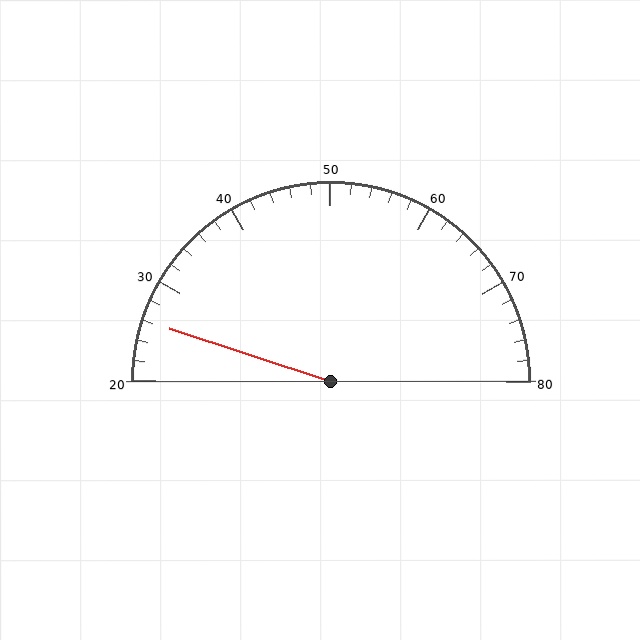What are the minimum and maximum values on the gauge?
The gauge ranges from 20 to 80.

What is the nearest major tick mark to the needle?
The nearest major tick mark is 30.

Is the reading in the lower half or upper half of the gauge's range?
The reading is in the lower half of the range (20 to 80).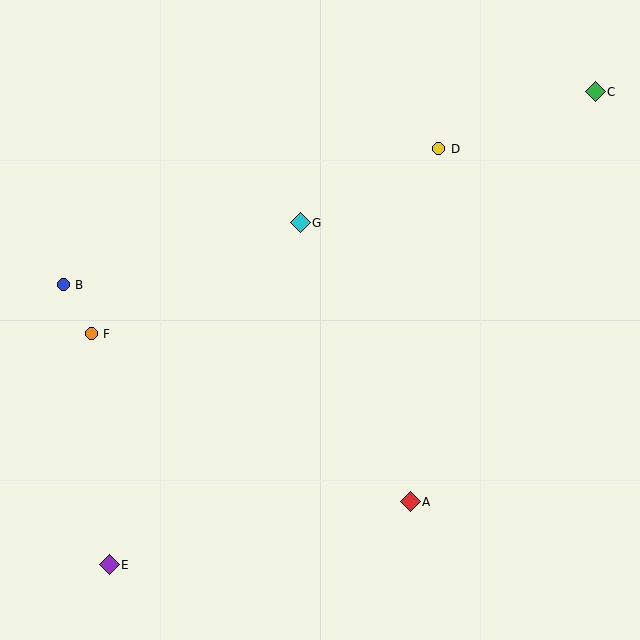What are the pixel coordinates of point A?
Point A is at (410, 502).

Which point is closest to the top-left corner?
Point B is closest to the top-left corner.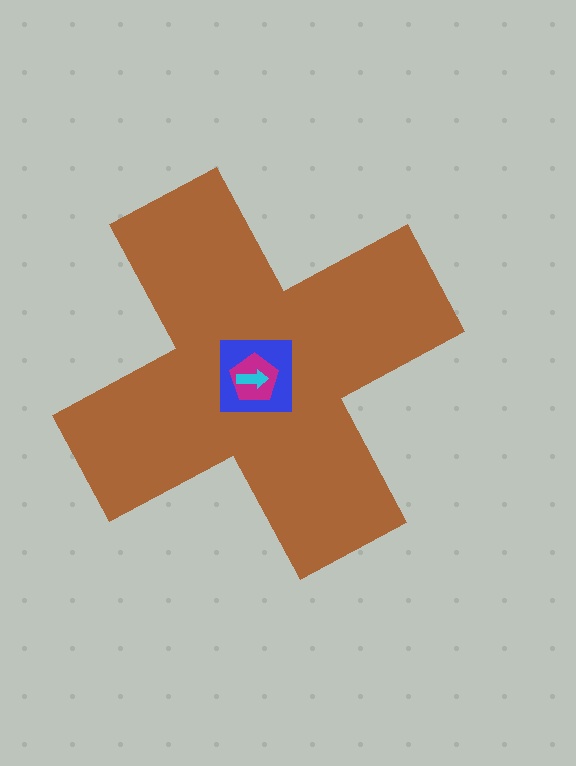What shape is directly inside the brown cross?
The blue square.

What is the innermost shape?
The cyan arrow.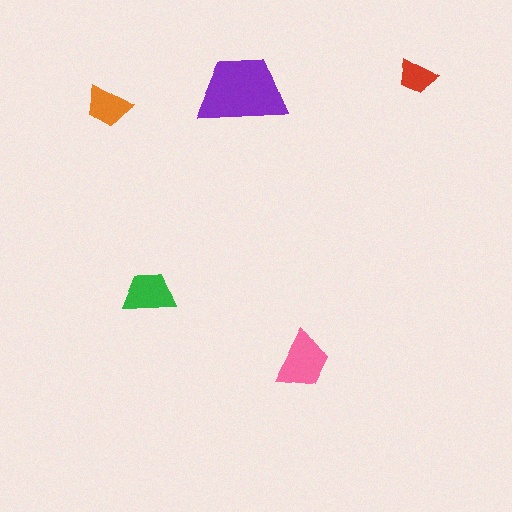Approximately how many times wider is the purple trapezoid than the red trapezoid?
About 2.5 times wider.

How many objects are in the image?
There are 5 objects in the image.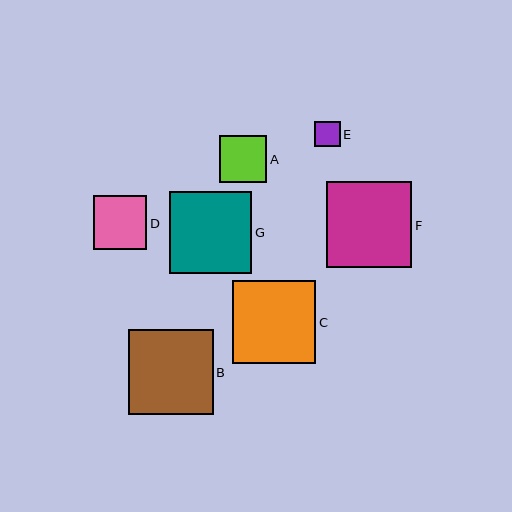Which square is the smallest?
Square E is the smallest with a size of approximately 26 pixels.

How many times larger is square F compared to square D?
Square F is approximately 1.6 times the size of square D.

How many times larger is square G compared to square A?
Square G is approximately 1.7 times the size of square A.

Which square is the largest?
Square F is the largest with a size of approximately 85 pixels.